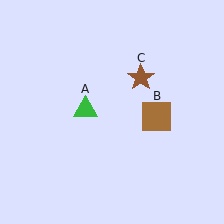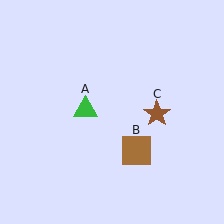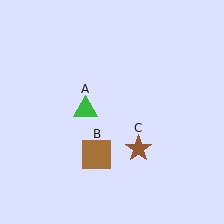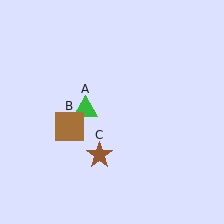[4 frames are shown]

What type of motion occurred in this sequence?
The brown square (object B), brown star (object C) rotated clockwise around the center of the scene.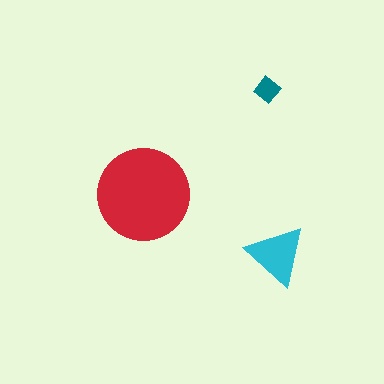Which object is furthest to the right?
The cyan triangle is rightmost.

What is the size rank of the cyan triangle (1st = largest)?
2nd.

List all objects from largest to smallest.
The red circle, the cyan triangle, the teal diamond.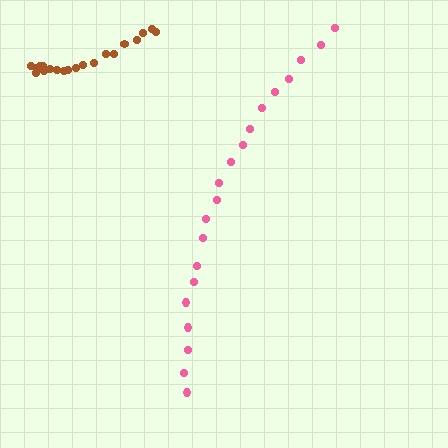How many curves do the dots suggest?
There are 2 distinct paths.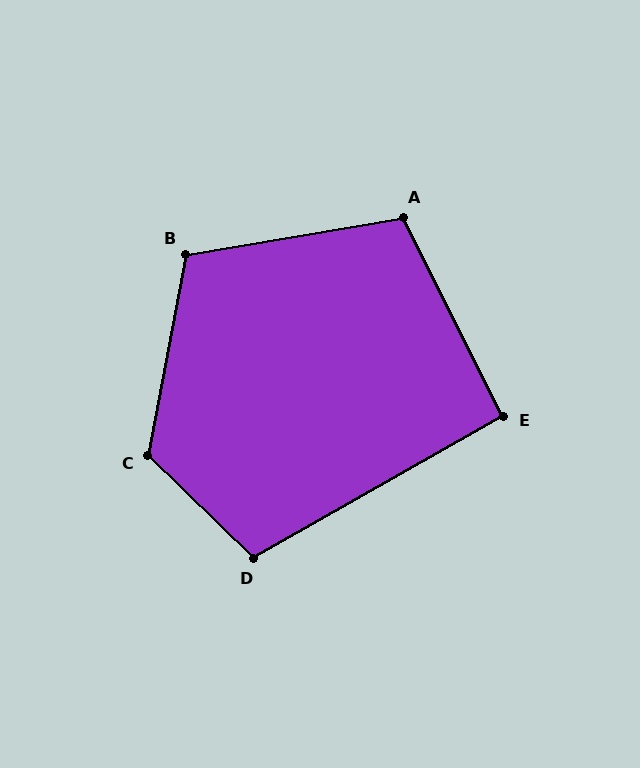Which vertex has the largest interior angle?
C, at approximately 123 degrees.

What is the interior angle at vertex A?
Approximately 107 degrees (obtuse).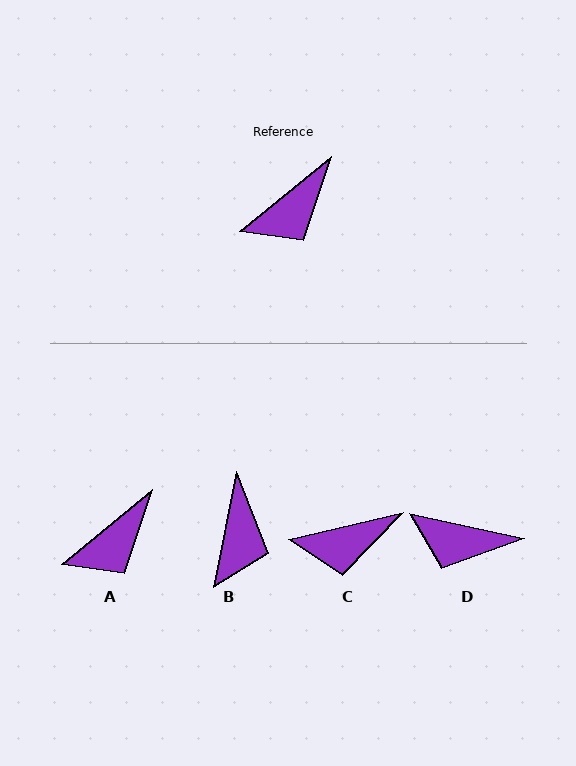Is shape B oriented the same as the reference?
No, it is off by about 40 degrees.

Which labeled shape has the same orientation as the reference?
A.